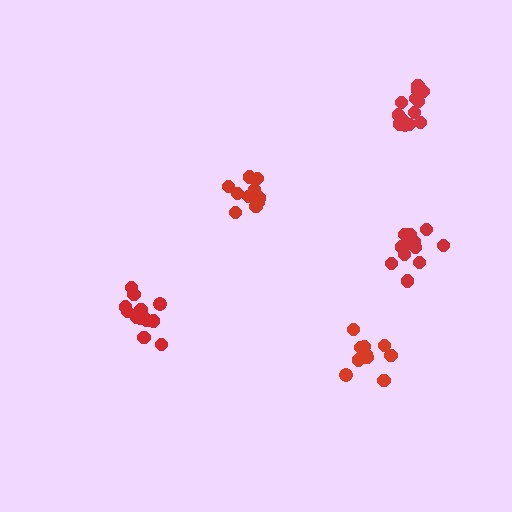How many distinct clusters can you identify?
There are 5 distinct clusters.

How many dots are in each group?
Group 1: 10 dots, Group 2: 13 dots, Group 3: 11 dots, Group 4: 12 dots, Group 5: 13 dots (59 total).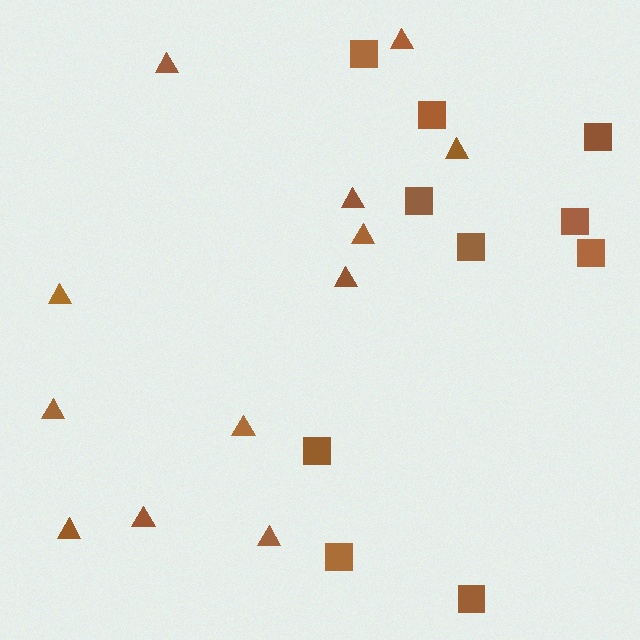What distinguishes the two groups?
There are 2 groups: one group of squares (10) and one group of triangles (12).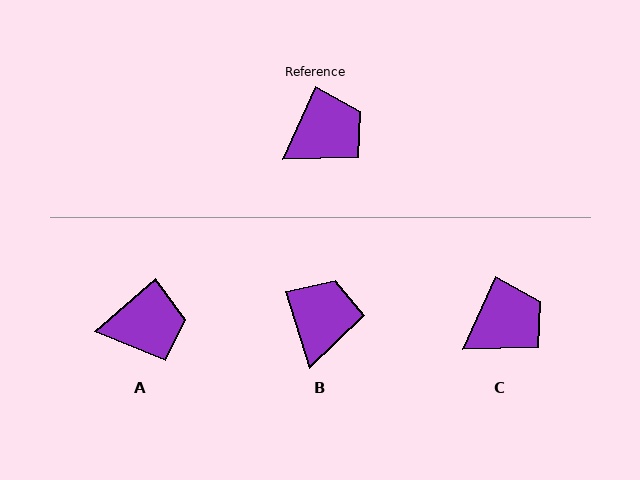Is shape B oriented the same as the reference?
No, it is off by about 42 degrees.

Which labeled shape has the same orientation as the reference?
C.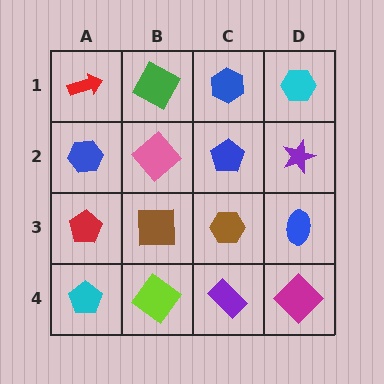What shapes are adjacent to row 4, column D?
A blue ellipse (row 3, column D), a purple rectangle (row 4, column C).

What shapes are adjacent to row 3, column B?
A pink diamond (row 2, column B), a lime diamond (row 4, column B), a red pentagon (row 3, column A), a brown hexagon (row 3, column C).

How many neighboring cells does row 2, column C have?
4.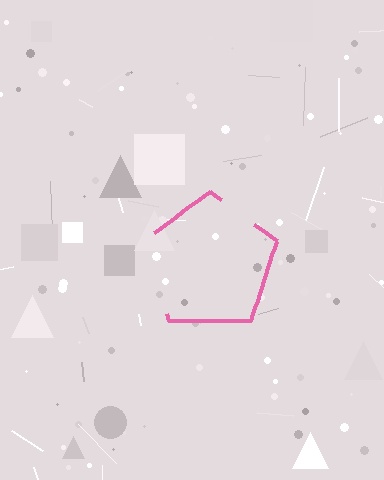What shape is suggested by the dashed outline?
The dashed outline suggests a pentagon.